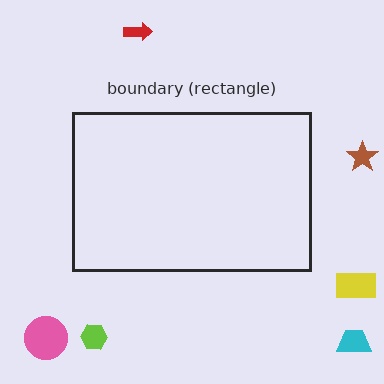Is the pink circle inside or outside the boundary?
Outside.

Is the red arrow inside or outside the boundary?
Outside.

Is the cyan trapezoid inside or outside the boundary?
Outside.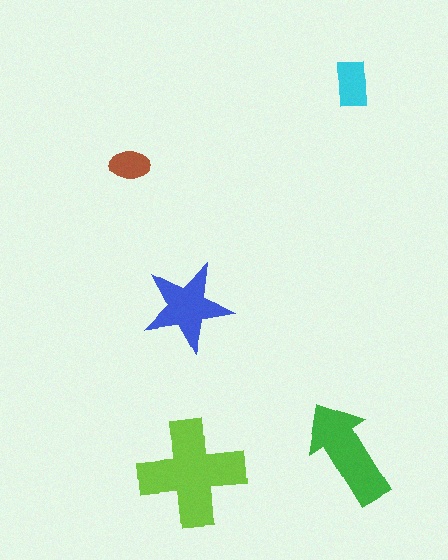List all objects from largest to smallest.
The lime cross, the green arrow, the blue star, the cyan rectangle, the brown ellipse.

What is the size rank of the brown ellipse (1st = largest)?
5th.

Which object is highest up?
The cyan rectangle is topmost.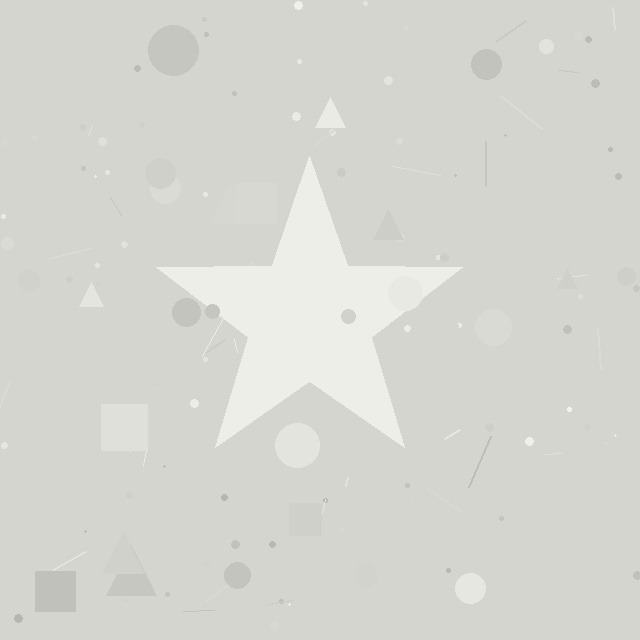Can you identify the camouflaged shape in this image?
The camouflaged shape is a star.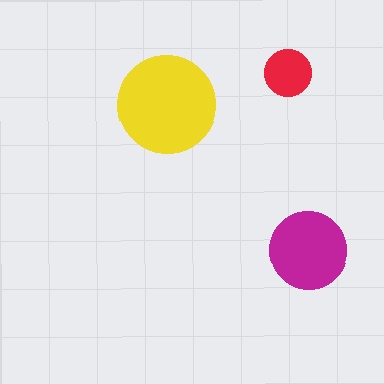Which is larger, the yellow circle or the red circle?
The yellow one.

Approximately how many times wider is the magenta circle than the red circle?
About 1.5 times wider.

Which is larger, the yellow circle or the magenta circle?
The yellow one.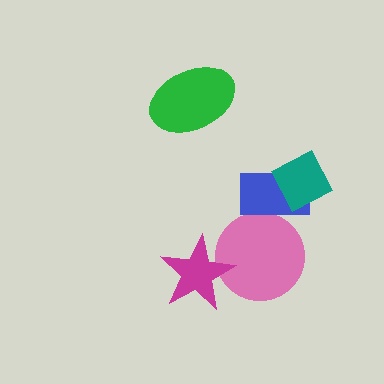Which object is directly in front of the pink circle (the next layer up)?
The blue rectangle is directly in front of the pink circle.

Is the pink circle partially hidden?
Yes, it is partially covered by another shape.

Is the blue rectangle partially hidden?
Yes, it is partially covered by another shape.